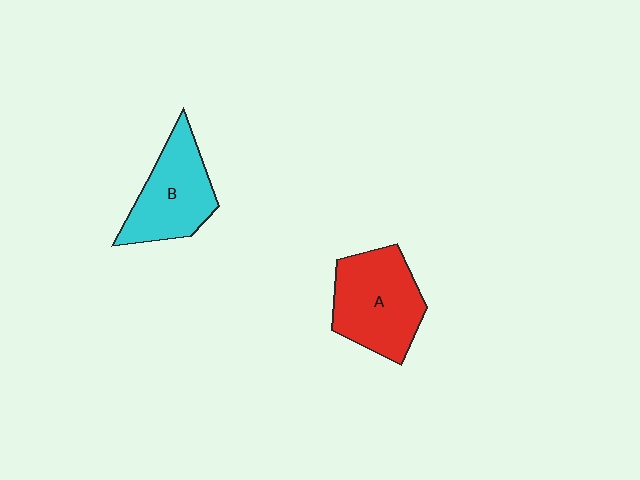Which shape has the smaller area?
Shape B (cyan).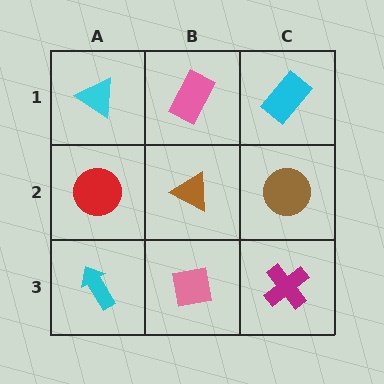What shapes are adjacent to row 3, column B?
A brown triangle (row 2, column B), a cyan arrow (row 3, column A), a magenta cross (row 3, column C).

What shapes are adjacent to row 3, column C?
A brown circle (row 2, column C), a pink square (row 3, column B).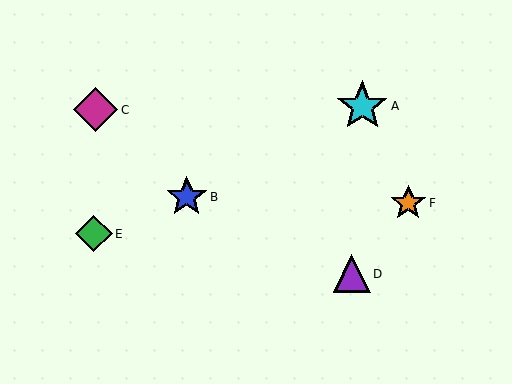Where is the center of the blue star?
The center of the blue star is at (187, 197).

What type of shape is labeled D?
Shape D is a purple triangle.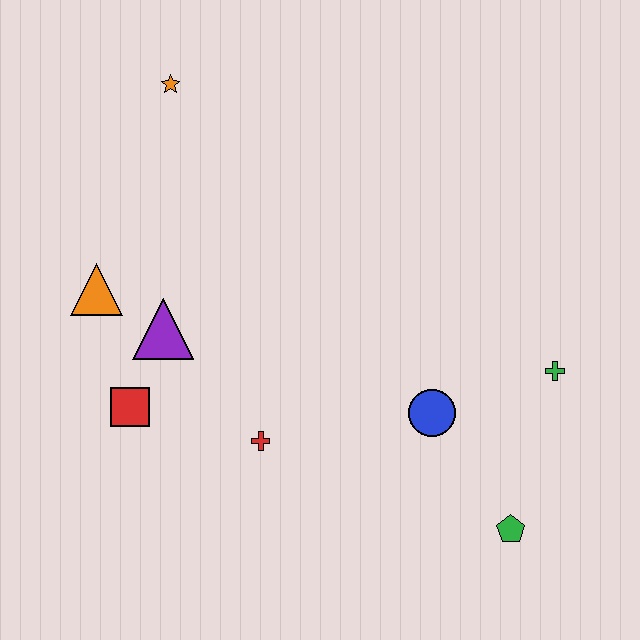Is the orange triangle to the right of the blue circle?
No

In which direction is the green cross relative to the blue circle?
The green cross is to the right of the blue circle.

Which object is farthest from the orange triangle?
The green pentagon is farthest from the orange triangle.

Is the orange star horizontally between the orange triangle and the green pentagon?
Yes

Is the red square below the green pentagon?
No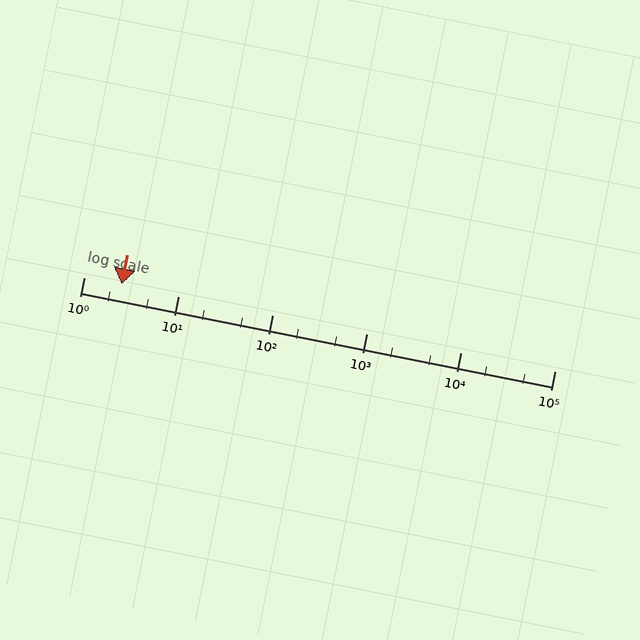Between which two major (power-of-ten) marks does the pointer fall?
The pointer is between 1 and 10.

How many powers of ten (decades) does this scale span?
The scale spans 5 decades, from 1 to 100000.